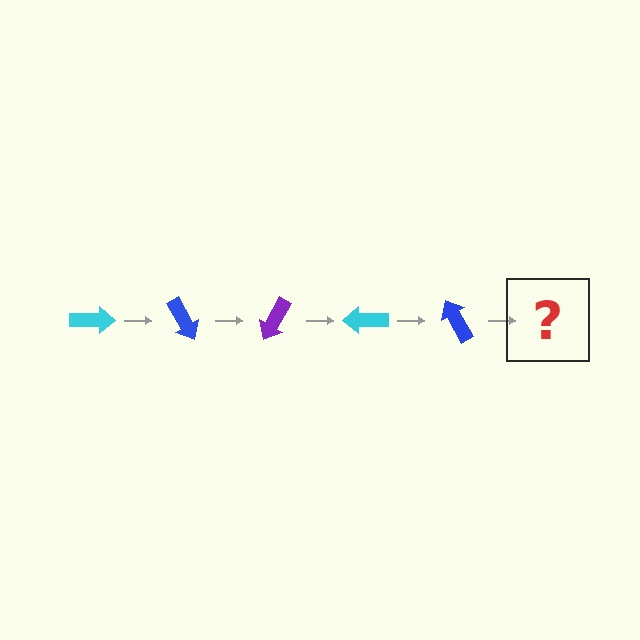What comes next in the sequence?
The next element should be a purple arrow, rotated 300 degrees from the start.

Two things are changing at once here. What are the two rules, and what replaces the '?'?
The two rules are that it rotates 60 degrees each step and the color cycles through cyan, blue, and purple. The '?' should be a purple arrow, rotated 300 degrees from the start.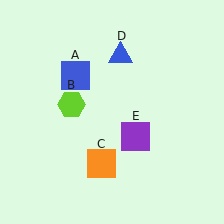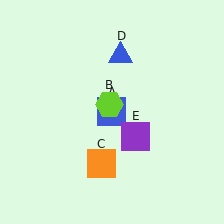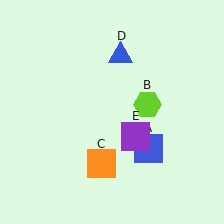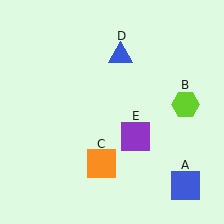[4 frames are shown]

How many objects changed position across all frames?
2 objects changed position: blue square (object A), lime hexagon (object B).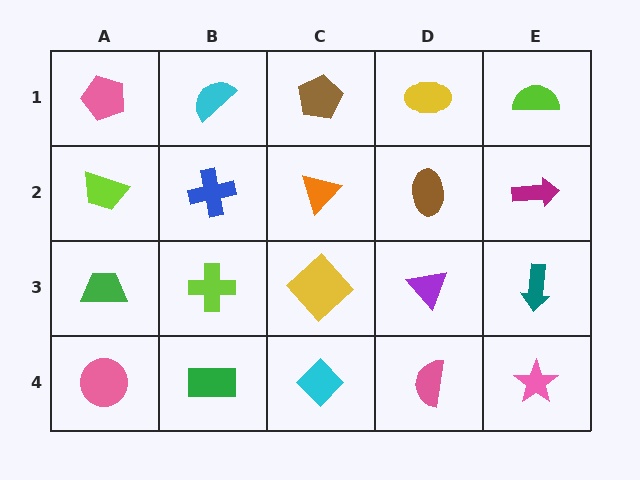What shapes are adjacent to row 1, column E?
A magenta arrow (row 2, column E), a yellow ellipse (row 1, column D).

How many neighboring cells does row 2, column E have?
3.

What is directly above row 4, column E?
A teal arrow.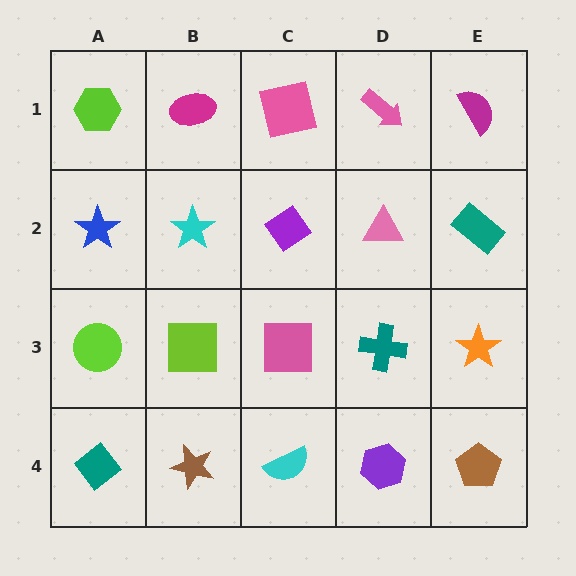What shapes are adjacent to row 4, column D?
A teal cross (row 3, column D), a cyan semicircle (row 4, column C), a brown pentagon (row 4, column E).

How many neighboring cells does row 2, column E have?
3.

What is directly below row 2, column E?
An orange star.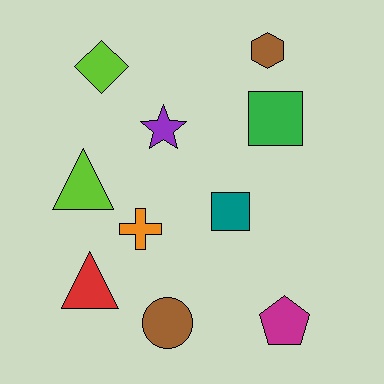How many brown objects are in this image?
There are 2 brown objects.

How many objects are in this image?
There are 10 objects.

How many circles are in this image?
There is 1 circle.